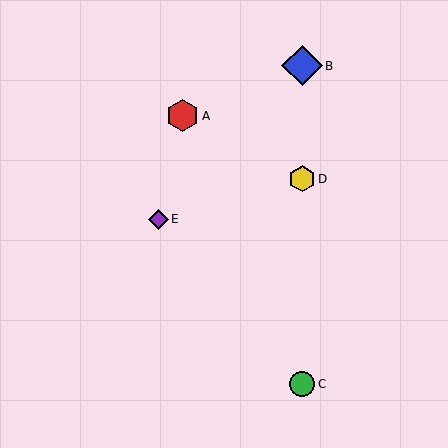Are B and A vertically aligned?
No, B is at x≈302 and A is at x≈183.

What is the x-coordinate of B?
Object B is at x≈302.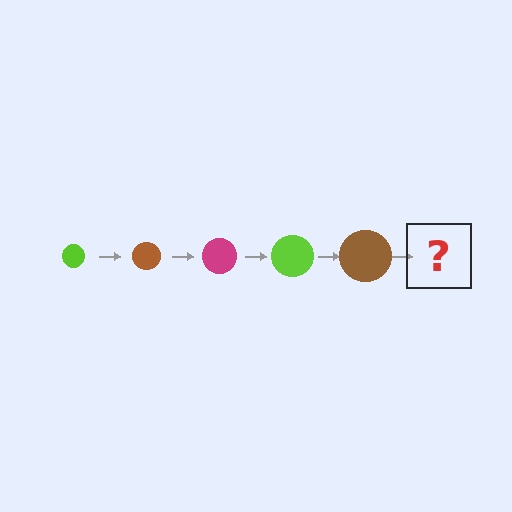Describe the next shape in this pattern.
It should be a magenta circle, larger than the previous one.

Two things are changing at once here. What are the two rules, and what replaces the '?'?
The two rules are that the circle grows larger each step and the color cycles through lime, brown, and magenta. The '?' should be a magenta circle, larger than the previous one.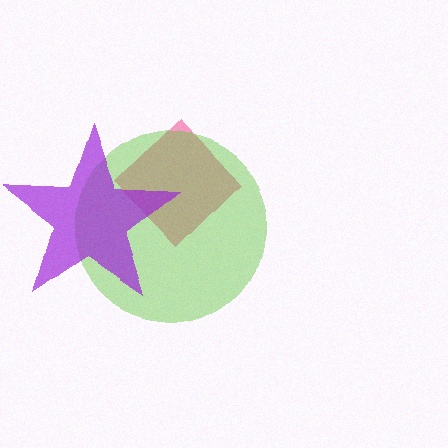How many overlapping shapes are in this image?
There are 3 overlapping shapes in the image.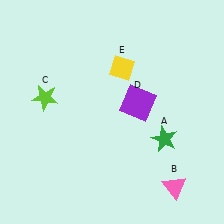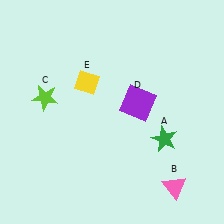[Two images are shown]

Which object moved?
The yellow diamond (E) moved left.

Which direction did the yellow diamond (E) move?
The yellow diamond (E) moved left.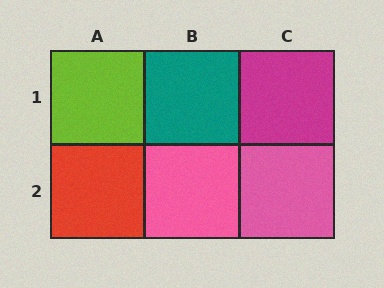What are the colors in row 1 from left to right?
Lime, teal, magenta.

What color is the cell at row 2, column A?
Red.